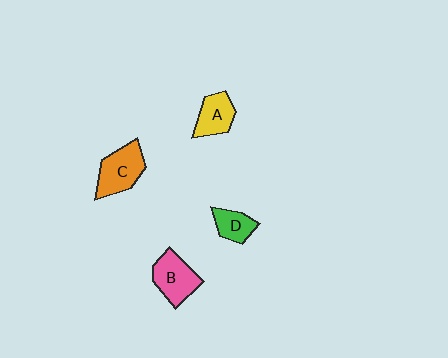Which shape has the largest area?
Shape C (orange).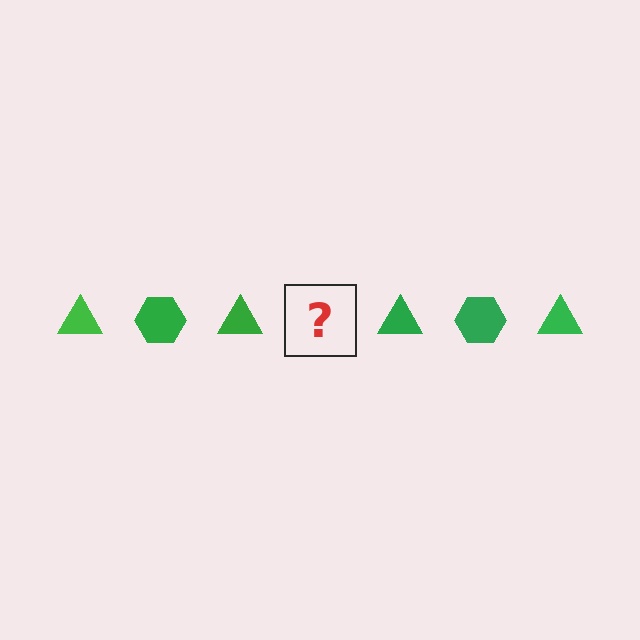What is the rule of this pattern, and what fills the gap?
The rule is that the pattern cycles through triangle, hexagon shapes in green. The gap should be filled with a green hexagon.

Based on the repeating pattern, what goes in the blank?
The blank should be a green hexagon.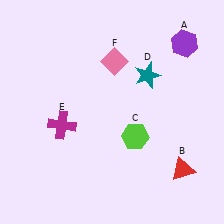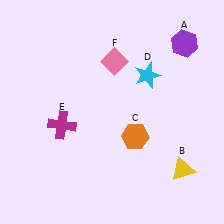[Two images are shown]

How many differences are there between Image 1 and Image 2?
There are 3 differences between the two images.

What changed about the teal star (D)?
In Image 1, D is teal. In Image 2, it changed to cyan.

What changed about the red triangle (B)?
In Image 1, B is red. In Image 2, it changed to yellow.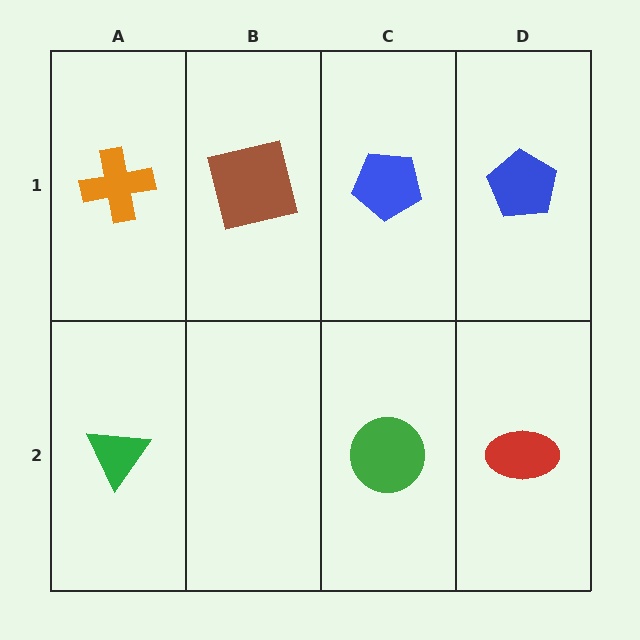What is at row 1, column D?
A blue pentagon.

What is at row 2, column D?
A red ellipse.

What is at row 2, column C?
A green circle.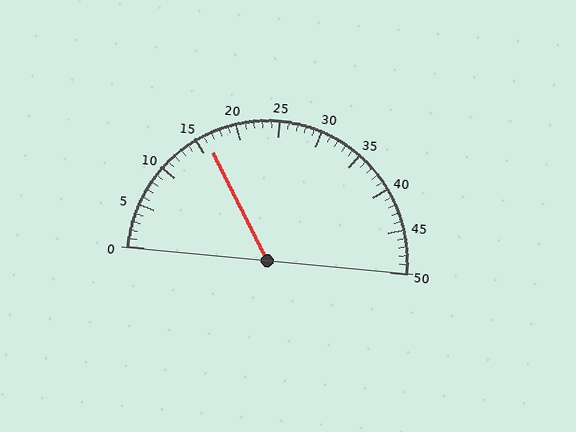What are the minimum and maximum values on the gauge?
The gauge ranges from 0 to 50.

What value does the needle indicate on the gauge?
The needle indicates approximately 16.